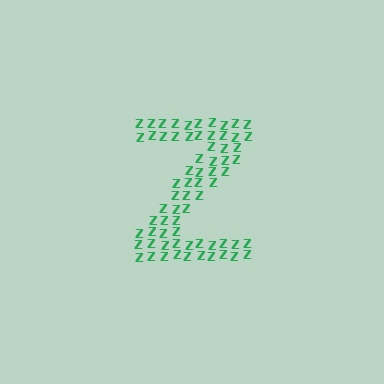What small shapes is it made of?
It is made of small letter Z's.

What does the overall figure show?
The overall figure shows the letter Z.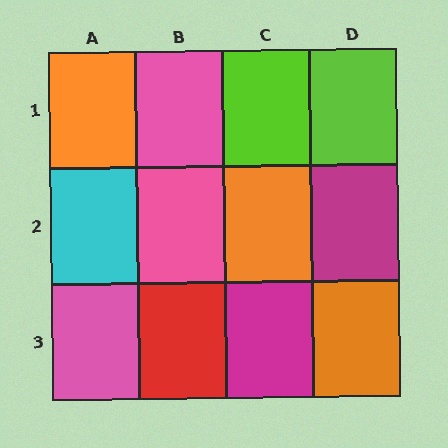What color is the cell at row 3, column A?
Pink.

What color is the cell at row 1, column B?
Pink.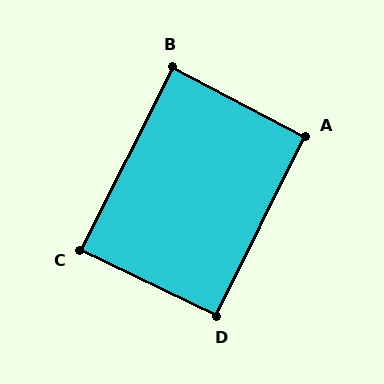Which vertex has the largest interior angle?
A, at approximately 91 degrees.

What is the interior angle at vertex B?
Approximately 89 degrees (approximately right).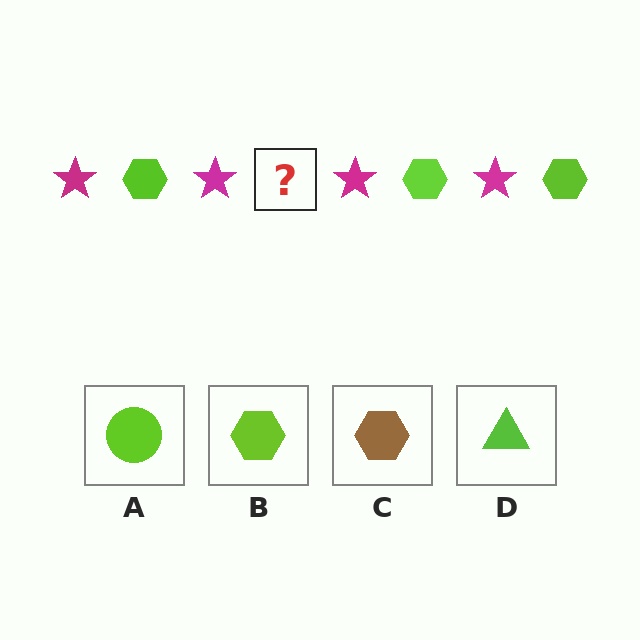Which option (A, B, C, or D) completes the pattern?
B.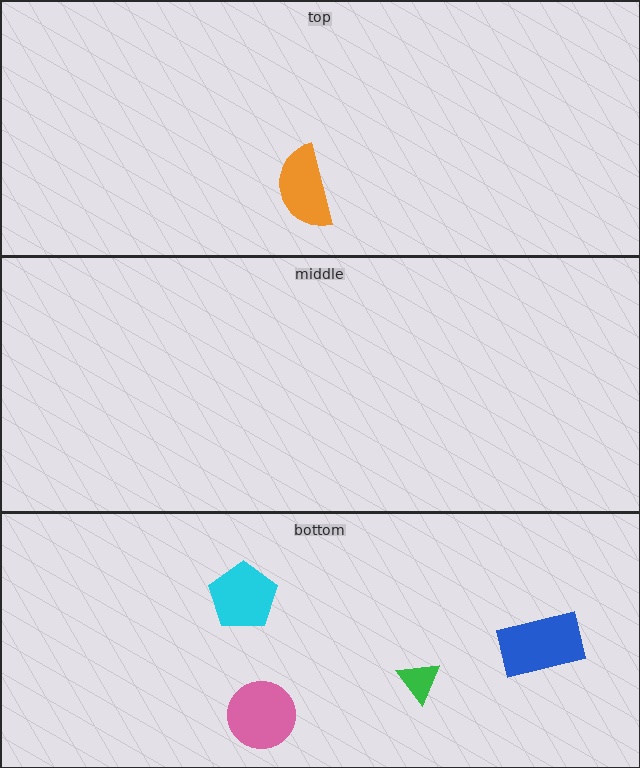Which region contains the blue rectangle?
The bottom region.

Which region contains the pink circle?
The bottom region.